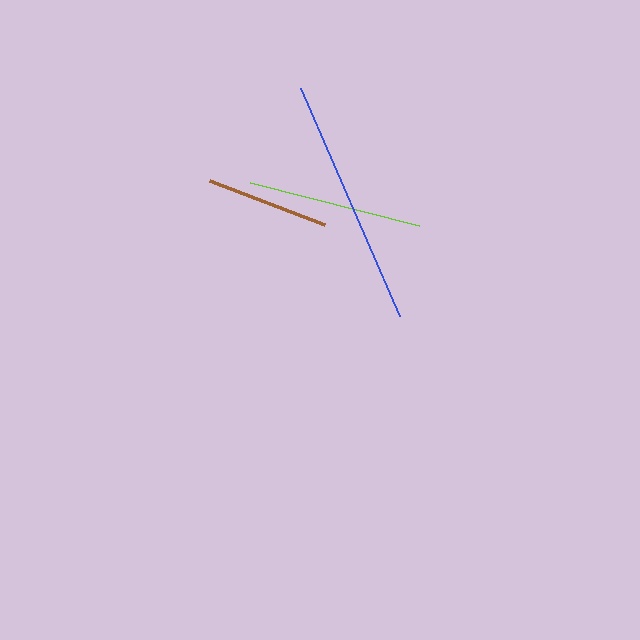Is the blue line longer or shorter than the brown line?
The blue line is longer than the brown line.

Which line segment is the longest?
The blue line is the longest at approximately 248 pixels.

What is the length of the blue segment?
The blue segment is approximately 248 pixels long.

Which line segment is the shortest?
The brown line is the shortest at approximately 124 pixels.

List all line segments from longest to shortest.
From longest to shortest: blue, lime, brown.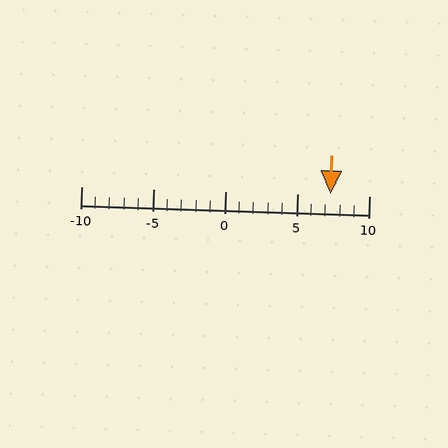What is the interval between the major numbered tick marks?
The major tick marks are spaced 5 units apart.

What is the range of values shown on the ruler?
The ruler shows values from -10 to 10.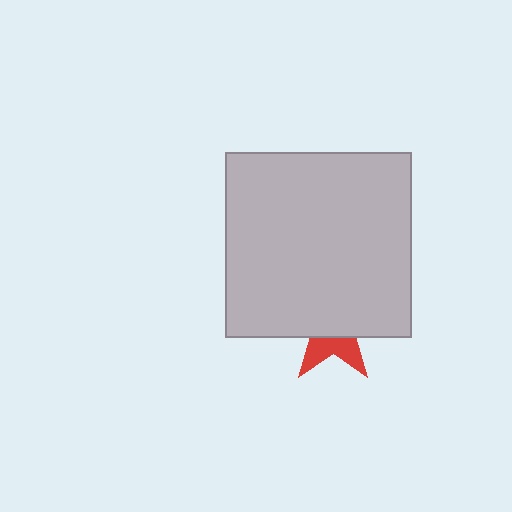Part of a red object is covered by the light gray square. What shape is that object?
It is a star.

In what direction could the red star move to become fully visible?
The red star could move down. That would shift it out from behind the light gray square entirely.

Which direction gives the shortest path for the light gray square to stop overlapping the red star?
Moving up gives the shortest separation.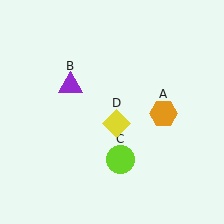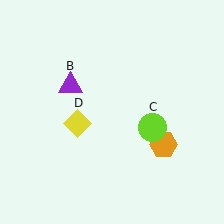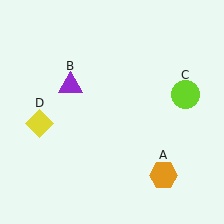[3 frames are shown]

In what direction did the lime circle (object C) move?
The lime circle (object C) moved up and to the right.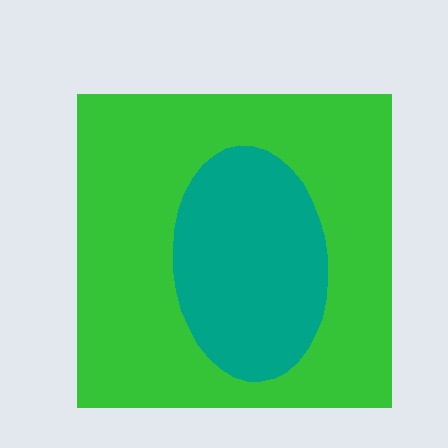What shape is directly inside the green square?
The teal ellipse.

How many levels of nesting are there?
2.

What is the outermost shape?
The green square.